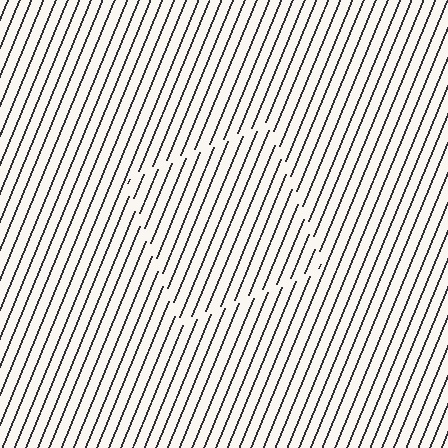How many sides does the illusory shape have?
4 sides — the line-ends trace a square.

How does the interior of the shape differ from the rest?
The interior of the shape contains the same grating, shifted by half a period — the contour is defined by the phase discontinuity where line-ends from the inner and outer gratings abut.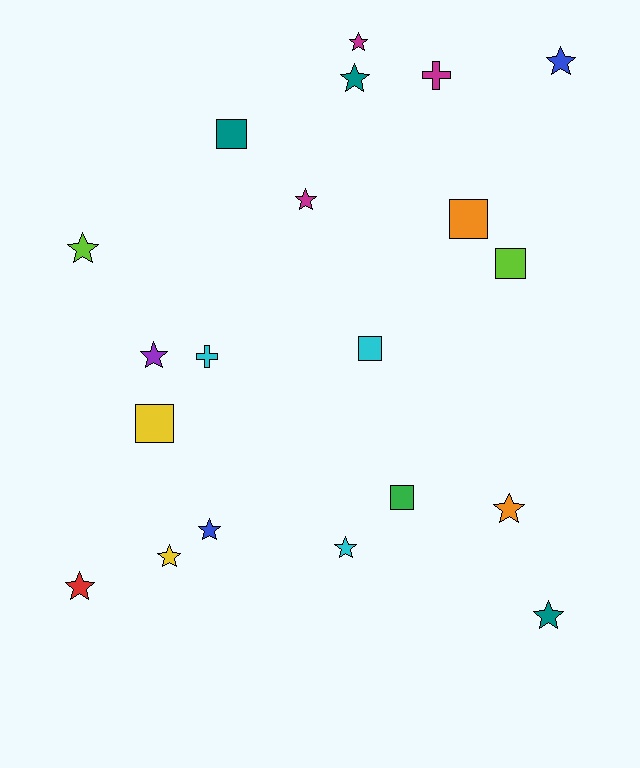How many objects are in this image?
There are 20 objects.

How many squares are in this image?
There are 6 squares.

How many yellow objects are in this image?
There are 2 yellow objects.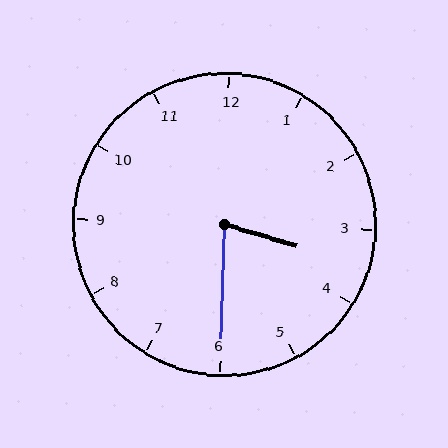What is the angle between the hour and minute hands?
Approximately 75 degrees.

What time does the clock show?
3:30.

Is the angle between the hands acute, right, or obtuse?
It is acute.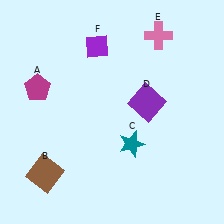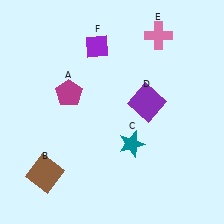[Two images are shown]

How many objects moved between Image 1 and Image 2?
1 object moved between the two images.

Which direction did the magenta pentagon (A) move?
The magenta pentagon (A) moved right.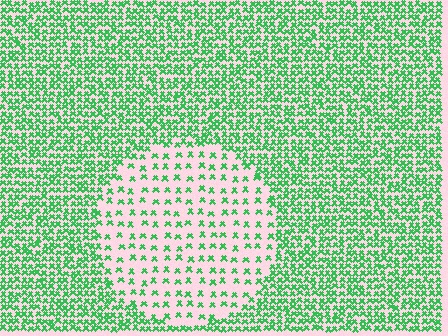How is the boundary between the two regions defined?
The boundary is defined by a change in element density (approximately 2.8x ratio). All elements are the same color, size, and shape.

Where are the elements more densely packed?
The elements are more densely packed outside the circle boundary.